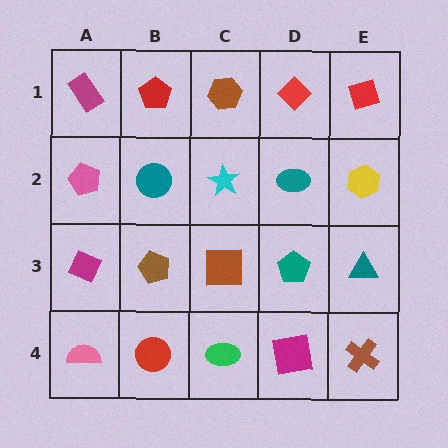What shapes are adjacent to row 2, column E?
A red diamond (row 1, column E), a teal triangle (row 3, column E), a teal ellipse (row 2, column D).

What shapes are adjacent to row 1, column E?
A yellow hexagon (row 2, column E), a red diamond (row 1, column D).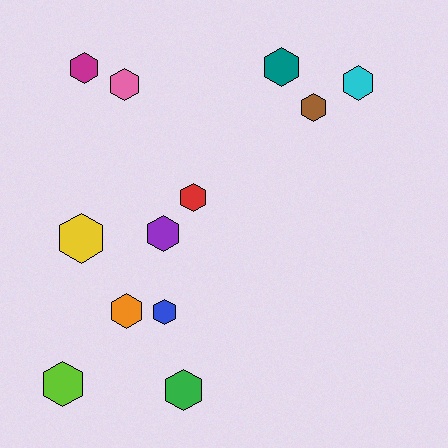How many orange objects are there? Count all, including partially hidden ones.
There is 1 orange object.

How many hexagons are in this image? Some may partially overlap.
There are 12 hexagons.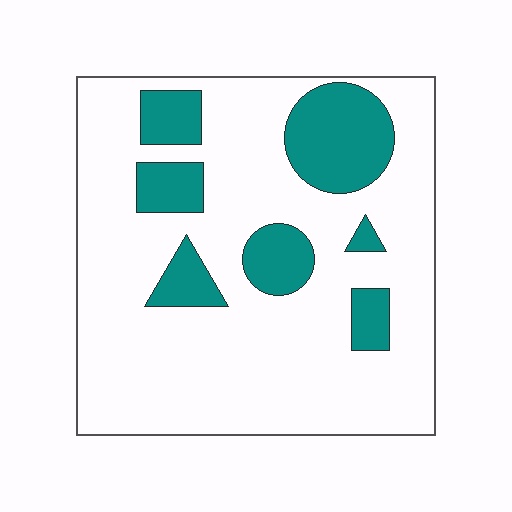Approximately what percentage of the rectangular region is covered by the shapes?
Approximately 20%.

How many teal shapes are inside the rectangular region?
7.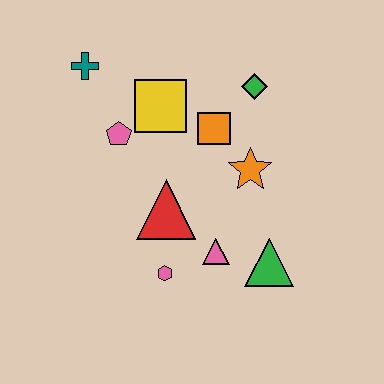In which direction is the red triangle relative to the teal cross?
The red triangle is below the teal cross.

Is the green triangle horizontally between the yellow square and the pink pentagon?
No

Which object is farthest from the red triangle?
The teal cross is farthest from the red triangle.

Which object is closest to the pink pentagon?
The yellow square is closest to the pink pentagon.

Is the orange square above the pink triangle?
Yes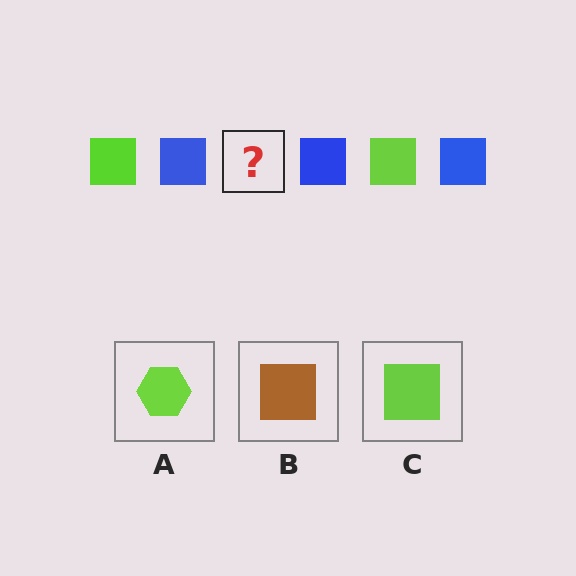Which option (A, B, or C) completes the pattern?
C.